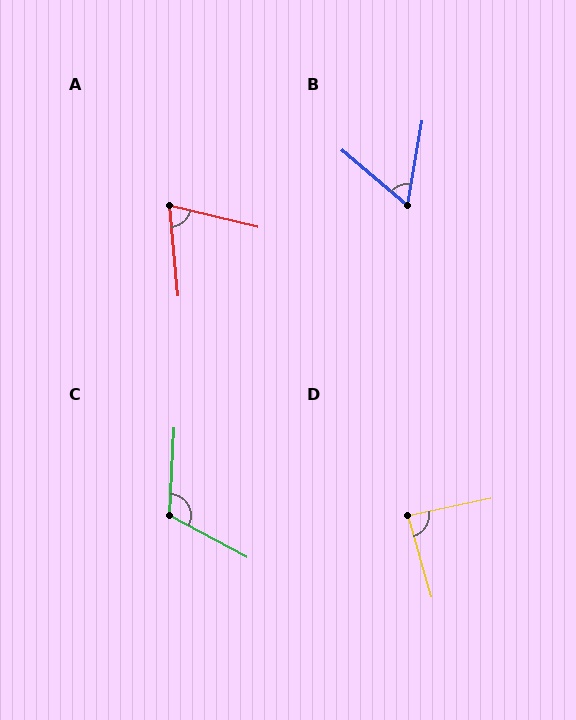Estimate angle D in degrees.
Approximately 85 degrees.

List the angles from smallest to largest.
B (59°), A (71°), D (85°), C (115°).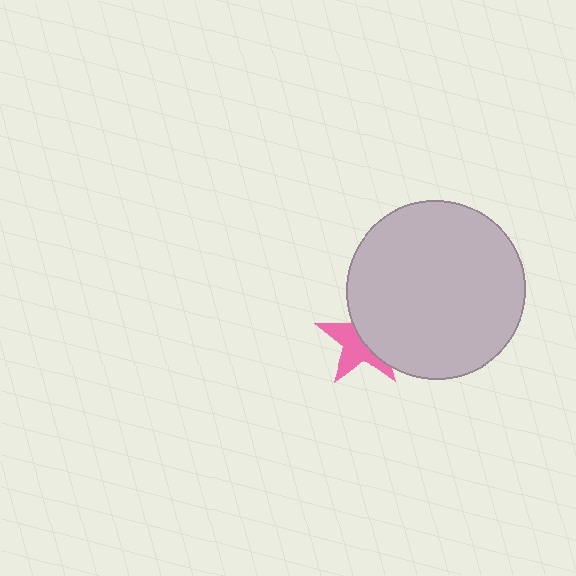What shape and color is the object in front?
The object in front is a light gray circle.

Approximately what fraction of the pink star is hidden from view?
Roughly 50% of the pink star is hidden behind the light gray circle.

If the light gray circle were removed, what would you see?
You would see the complete pink star.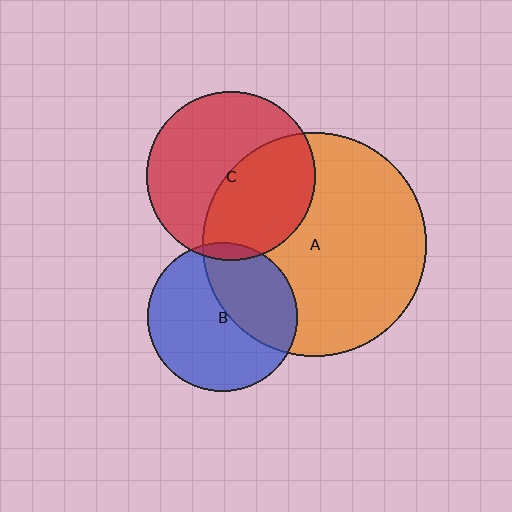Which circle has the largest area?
Circle A (orange).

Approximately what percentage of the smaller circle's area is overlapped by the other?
Approximately 40%.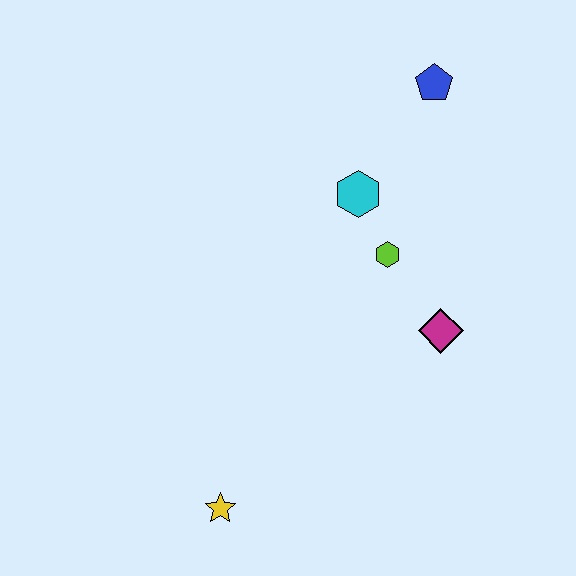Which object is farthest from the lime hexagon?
The yellow star is farthest from the lime hexagon.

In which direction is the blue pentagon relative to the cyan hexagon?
The blue pentagon is above the cyan hexagon.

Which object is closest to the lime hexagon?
The cyan hexagon is closest to the lime hexagon.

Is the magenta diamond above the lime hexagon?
No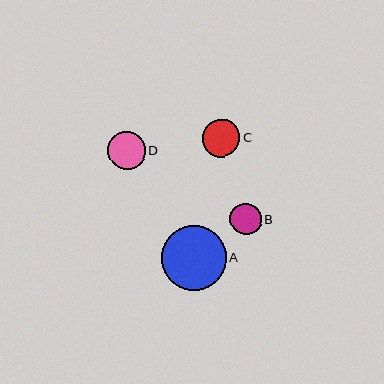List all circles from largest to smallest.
From largest to smallest: A, D, C, B.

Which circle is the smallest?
Circle B is the smallest with a size of approximately 31 pixels.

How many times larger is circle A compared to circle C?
Circle A is approximately 1.7 times the size of circle C.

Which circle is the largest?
Circle A is the largest with a size of approximately 65 pixels.